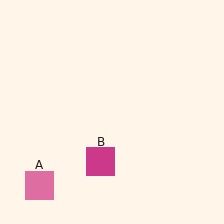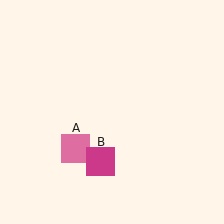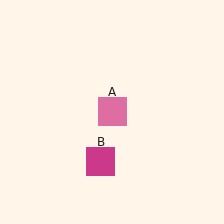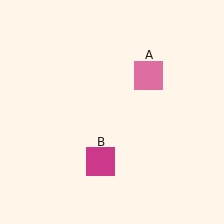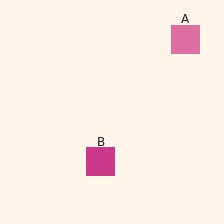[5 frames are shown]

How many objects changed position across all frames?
1 object changed position: pink square (object A).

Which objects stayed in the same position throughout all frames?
Magenta square (object B) remained stationary.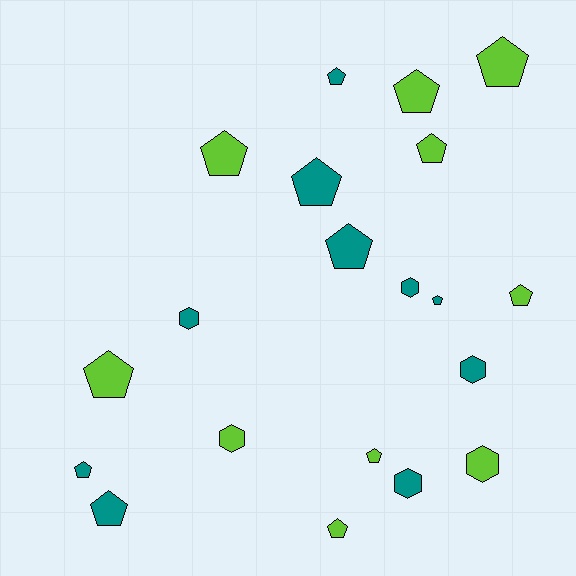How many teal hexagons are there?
There are 4 teal hexagons.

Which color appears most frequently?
Lime, with 10 objects.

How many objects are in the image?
There are 20 objects.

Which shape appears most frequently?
Pentagon, with 14 objects.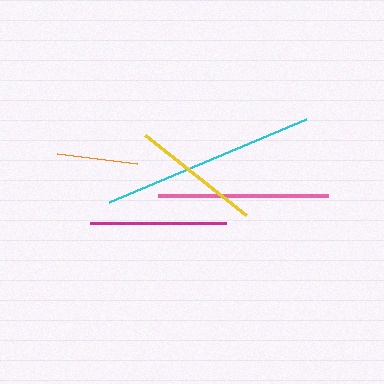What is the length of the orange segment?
The orange segment is approximately 80 pixels long.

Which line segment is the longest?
The cyan line is the longest at approximately 214 pixels.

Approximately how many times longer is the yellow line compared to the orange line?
The yellow line is approximately 1.6 times the length of the orange line.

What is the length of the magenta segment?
The magenta segment is approximately 136 pixels long.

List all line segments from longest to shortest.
From longest to shortest: cyan, pink, magenta, yellow, orange.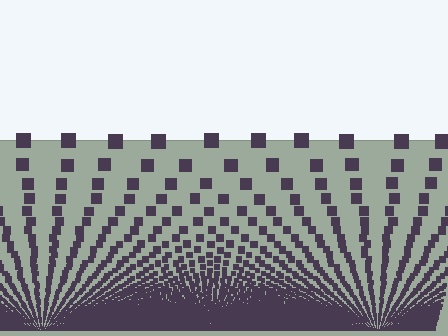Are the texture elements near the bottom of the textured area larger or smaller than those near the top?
Smaller. The gradient is inverted — elements near the bottom are smaller and denser.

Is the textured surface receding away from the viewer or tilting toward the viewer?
The surface appears to tilt toward the viewer. Texture elements get larger and sparser toward the top.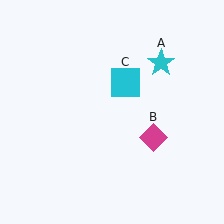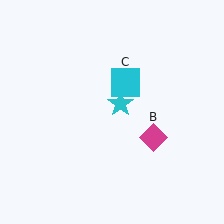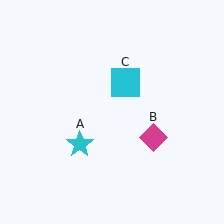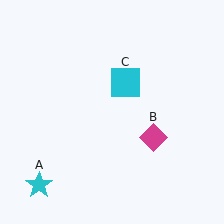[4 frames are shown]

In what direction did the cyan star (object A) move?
The cyan star (object A) moved down and to the left.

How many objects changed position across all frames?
1 object changed position: cyan star (object A).